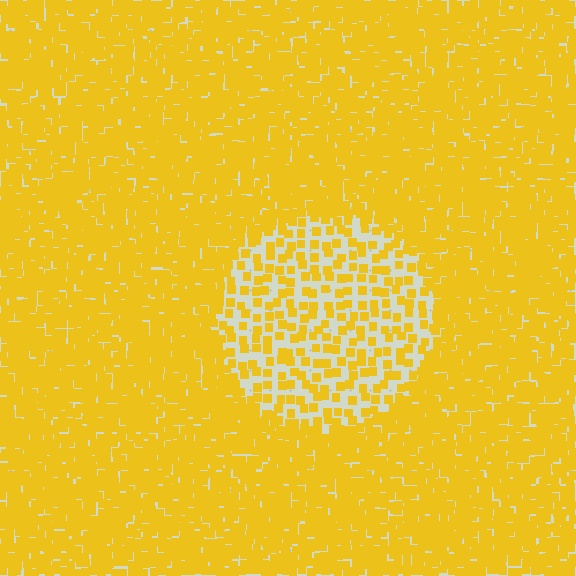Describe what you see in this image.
The image contains small yellow elements arranged at two different densities. A circle-shaped region is visible where the elements are less densely packed than the surrounding area.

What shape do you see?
I see a circle.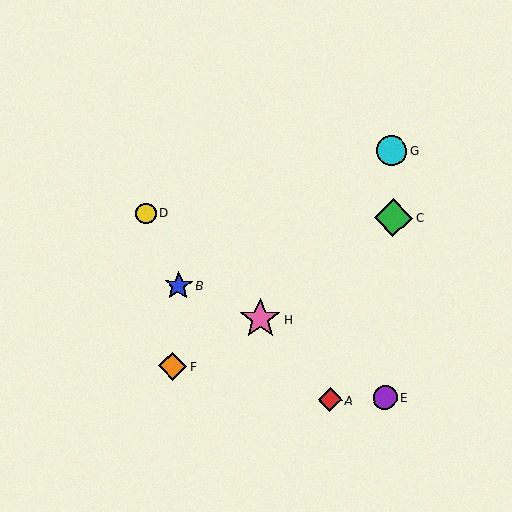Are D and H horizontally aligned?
No, D is at y≈214 and H is at y≈319.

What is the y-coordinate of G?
Object G is at y≈150.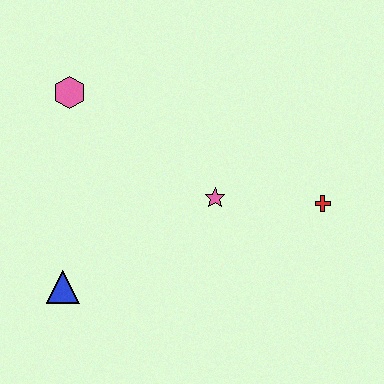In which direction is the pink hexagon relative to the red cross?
The pink hexagon is to the left of the red cross.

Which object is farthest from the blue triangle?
The red cross is farthest from the blue triangle.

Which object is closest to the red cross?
The pink star is closest to the red cross.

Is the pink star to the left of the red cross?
Yes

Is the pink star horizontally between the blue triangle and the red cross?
Yes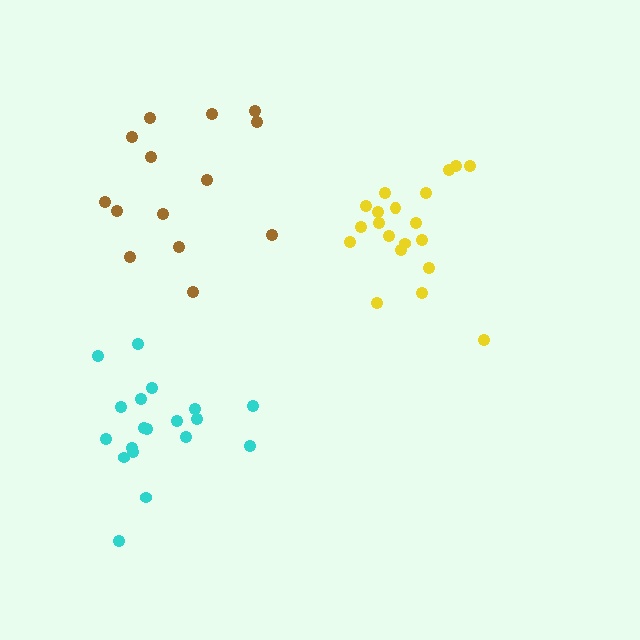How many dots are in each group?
Group 1: 14 dots, Group 2: 20 dots, Group 3: 19 dots (53 total).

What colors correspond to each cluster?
The clusters are colored: brown, yellow, cyan.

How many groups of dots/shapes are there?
There are 3 groups.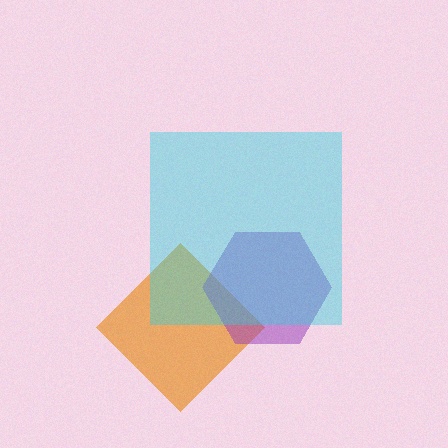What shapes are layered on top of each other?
The layered shapes are: an orange diamond, a purple hexagon, a cyan square.